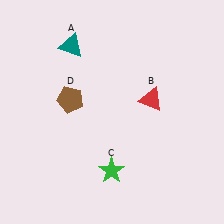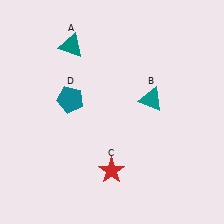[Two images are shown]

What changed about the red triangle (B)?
In Image 1, B is red. In Image 2, it changed to teal.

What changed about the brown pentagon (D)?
In Image 1, D is brown. In Image 2, it changed to teal.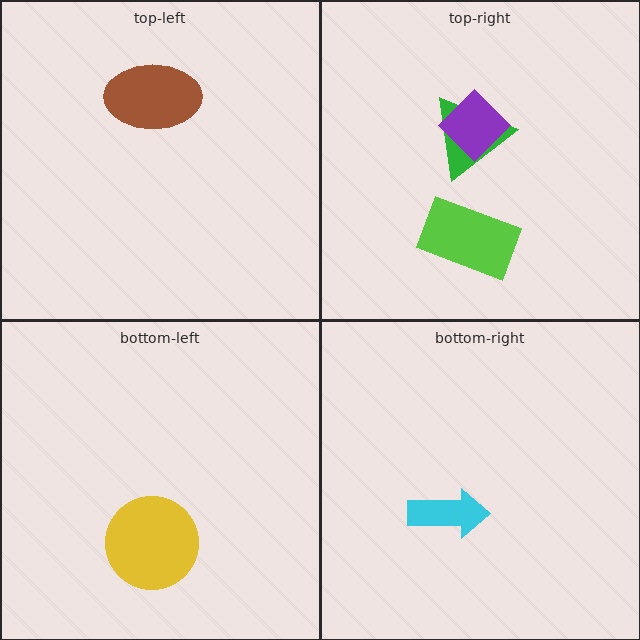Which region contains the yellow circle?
The bottom-left region.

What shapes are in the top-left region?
The brown ellipse.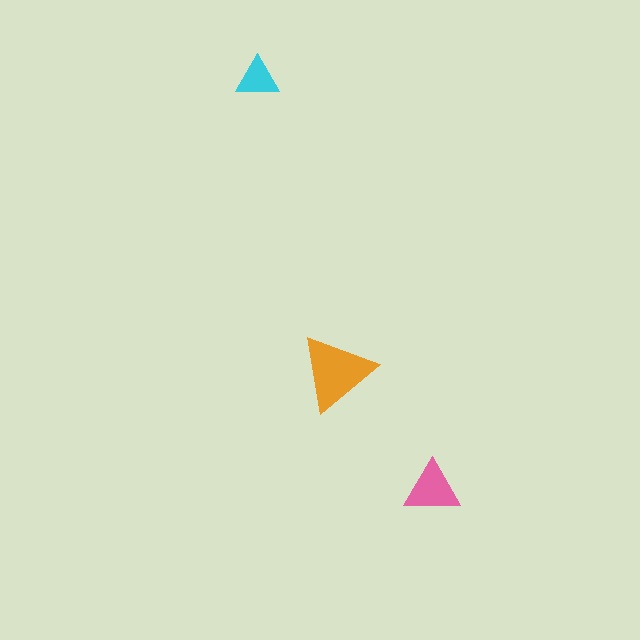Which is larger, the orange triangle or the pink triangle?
The orange one.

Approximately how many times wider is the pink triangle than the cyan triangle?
About 1.5 times wider.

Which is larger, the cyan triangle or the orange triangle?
The orange one.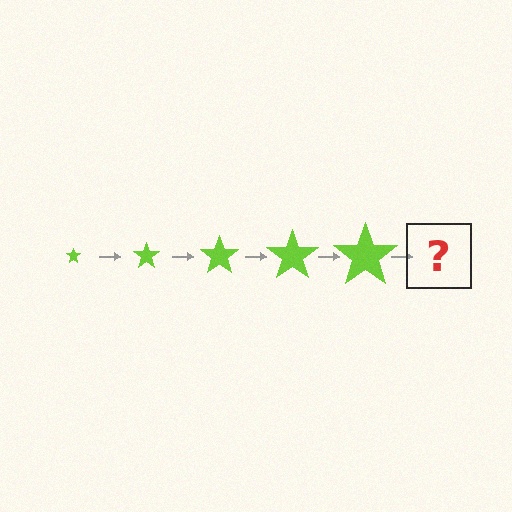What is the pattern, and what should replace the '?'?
The pattern is that the star gets progressively larger each step. The '?' should be a lime star, larger than the previous one.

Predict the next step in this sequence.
The next step is a lime star, larger than the previous one.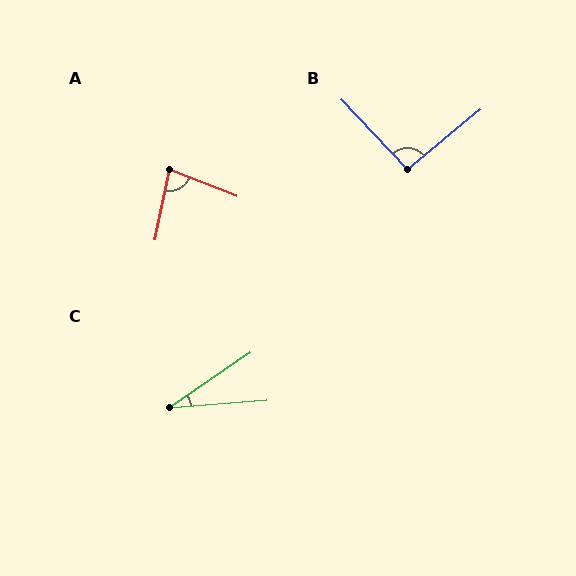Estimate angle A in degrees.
Approximately 80 degrees.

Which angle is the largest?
B, at approximately 94 degrees.